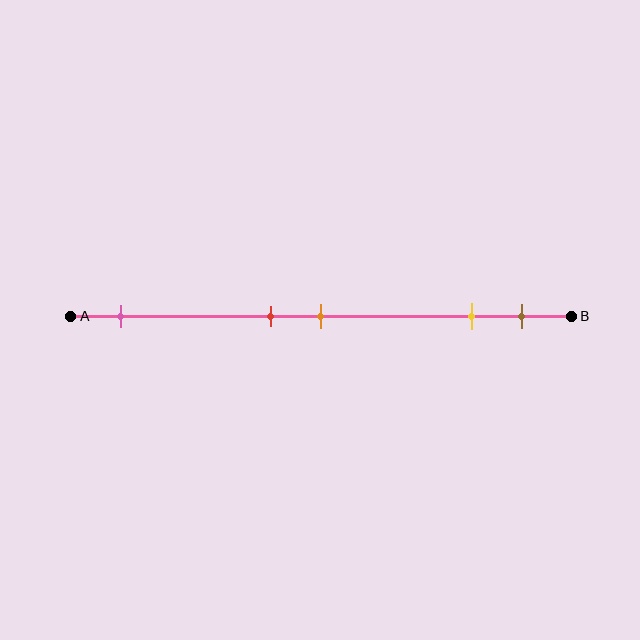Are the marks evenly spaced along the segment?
No, the marks are not evenly spaced.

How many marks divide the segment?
There are 5 marks dividing the segment.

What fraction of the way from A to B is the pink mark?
The pink mark is approximately 10% (0.1) of the way from A to B.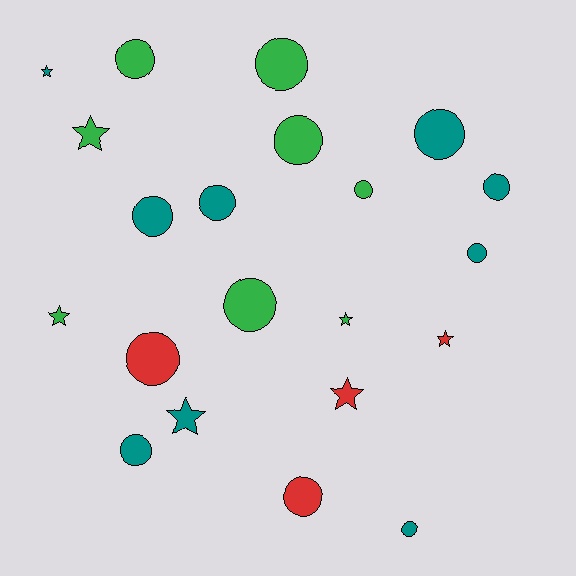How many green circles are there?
There are 5 green circles.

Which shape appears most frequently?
Circle, with 14 objects.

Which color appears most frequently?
Teal, with 9 objects.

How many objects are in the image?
There are 21 objects.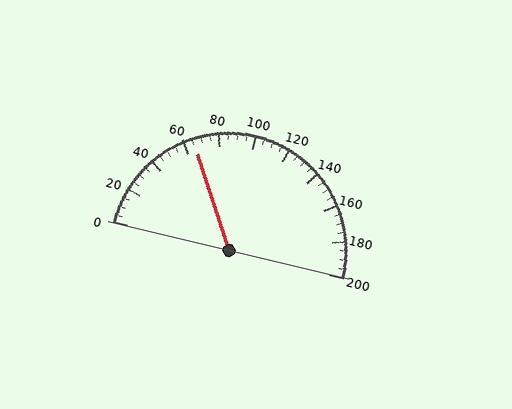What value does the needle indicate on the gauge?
The needle indicates approximately 65.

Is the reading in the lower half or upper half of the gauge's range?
The reading is in the lower half of the range (0 to 200).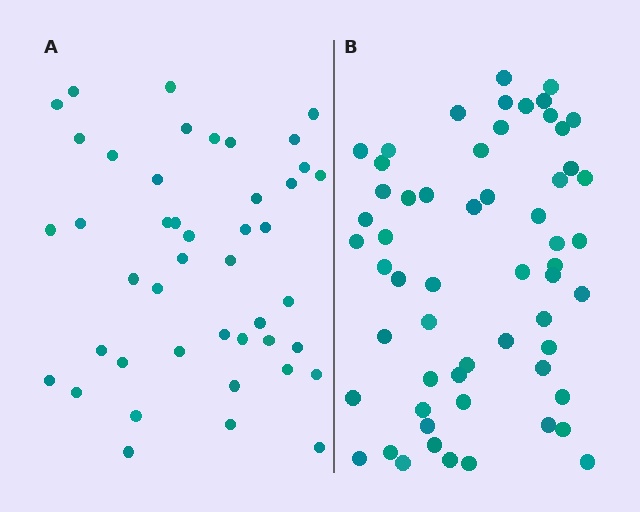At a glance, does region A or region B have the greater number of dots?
Region B (the right region) has more dots.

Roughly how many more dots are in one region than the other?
Region B has approximately 15 more dots than region A.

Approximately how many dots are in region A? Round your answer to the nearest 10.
About 40 dots. (The exact count is 44, which rounds to 40.)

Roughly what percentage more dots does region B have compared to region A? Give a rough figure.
About 30% more.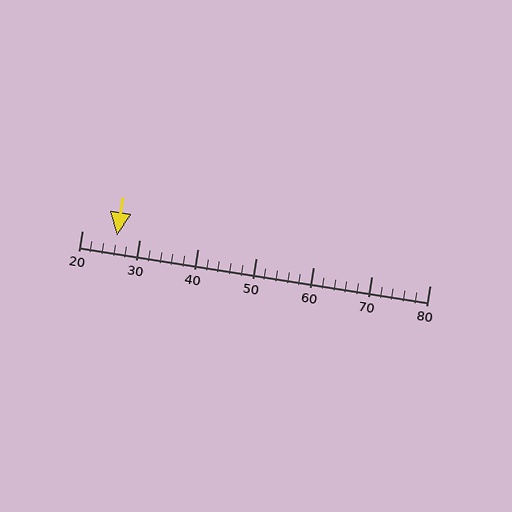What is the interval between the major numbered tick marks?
The major tick marks are spaced 10 units apart.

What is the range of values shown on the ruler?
The ruler shows values from 20 to 80.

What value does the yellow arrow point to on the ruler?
The yellow arrow points to approximately 26.